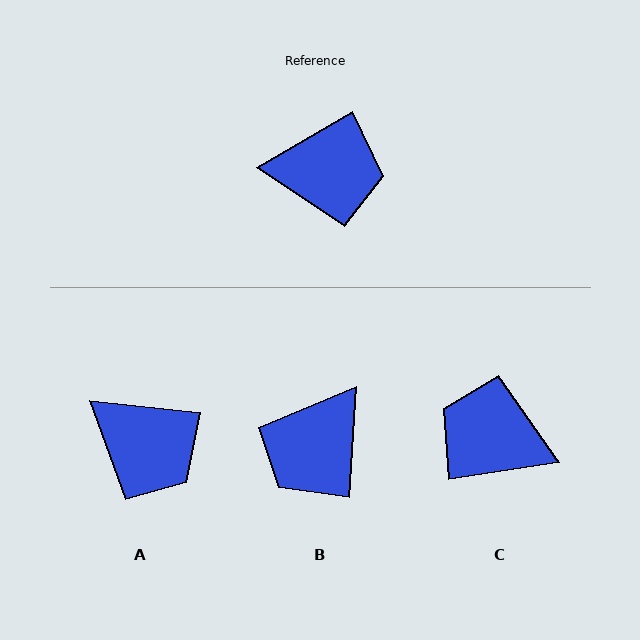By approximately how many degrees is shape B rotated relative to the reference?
Approximately 124 degrees clockwise.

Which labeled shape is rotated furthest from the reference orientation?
C, about 159 degrees away.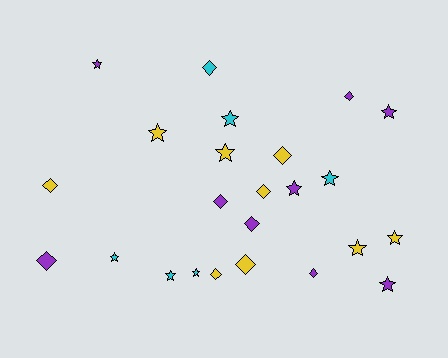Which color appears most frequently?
Yellow, with 9 objects.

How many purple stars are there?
There are 4 purple stars.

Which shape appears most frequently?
Star, with 13 objects.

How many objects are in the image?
There are 24 objects.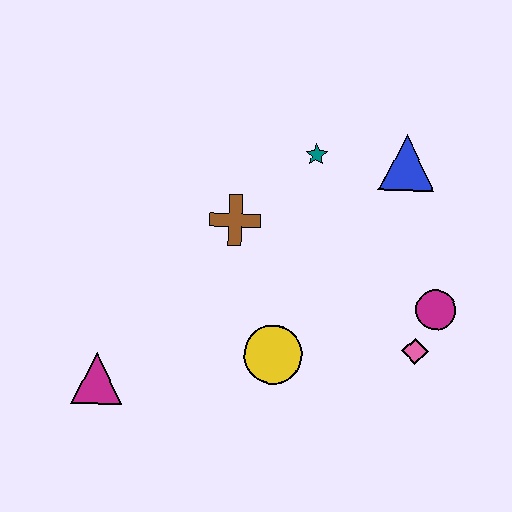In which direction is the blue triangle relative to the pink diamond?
The blue triangle is above the pink diamond.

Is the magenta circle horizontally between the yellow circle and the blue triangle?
No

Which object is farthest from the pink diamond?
The magenta triangle is farthest from the pink diamond.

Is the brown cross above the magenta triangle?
Yes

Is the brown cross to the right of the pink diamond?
No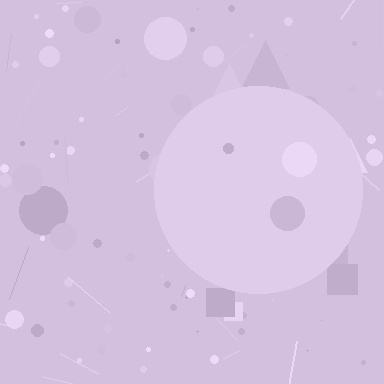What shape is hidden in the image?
A circle is hidden in the image.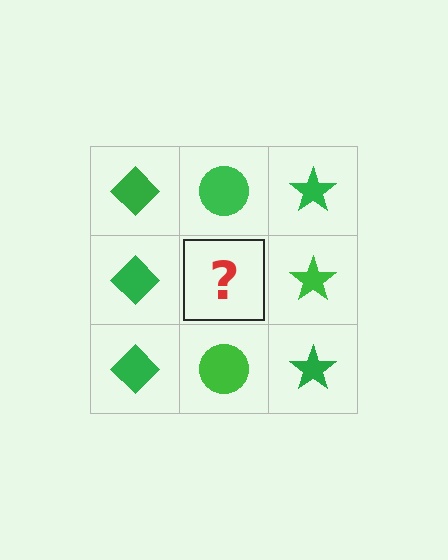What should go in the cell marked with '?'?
The missing cell should contain a green circle.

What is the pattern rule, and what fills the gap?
The rule is that each column has a consistent shape. The gap should be filled with a green circle.